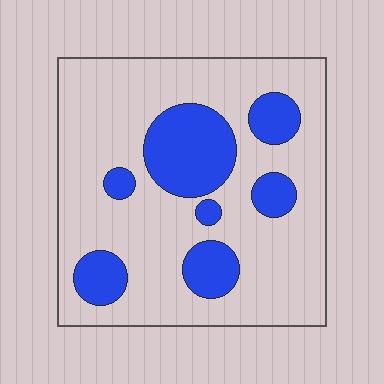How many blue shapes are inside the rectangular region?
7.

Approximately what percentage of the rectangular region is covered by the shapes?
Approximately 25%.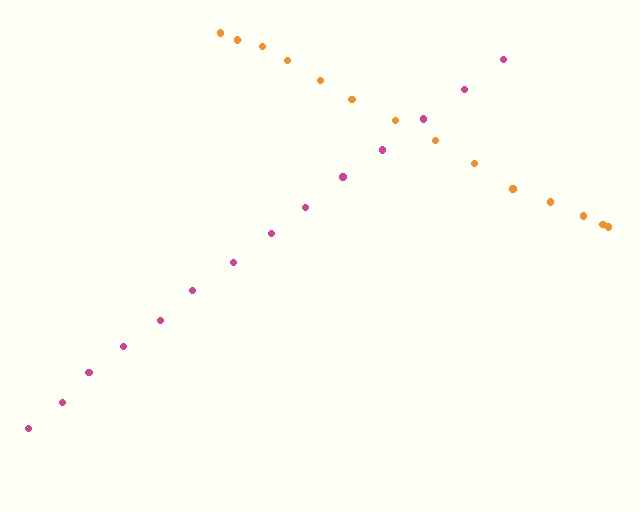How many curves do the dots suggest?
There are 2 distinct paths.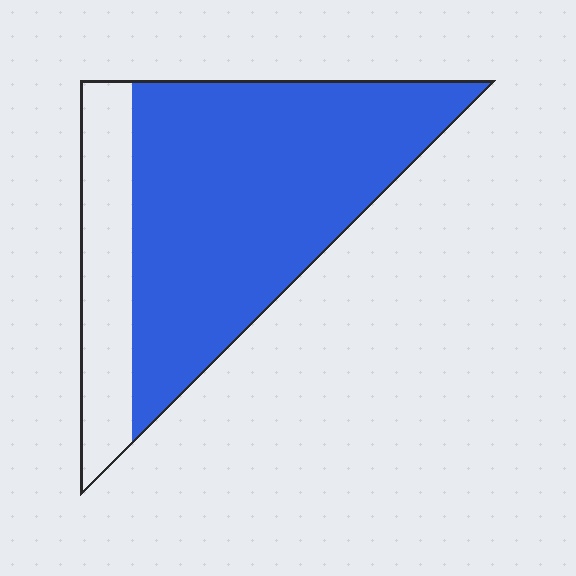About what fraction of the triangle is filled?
About three quarters (3/4).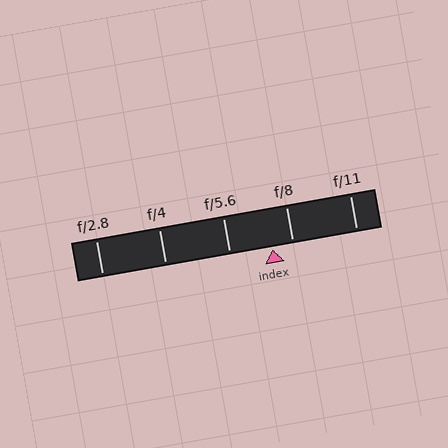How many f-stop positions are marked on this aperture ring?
There are 5 f-stop positions marked.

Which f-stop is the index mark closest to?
The index mark is closest to f/8.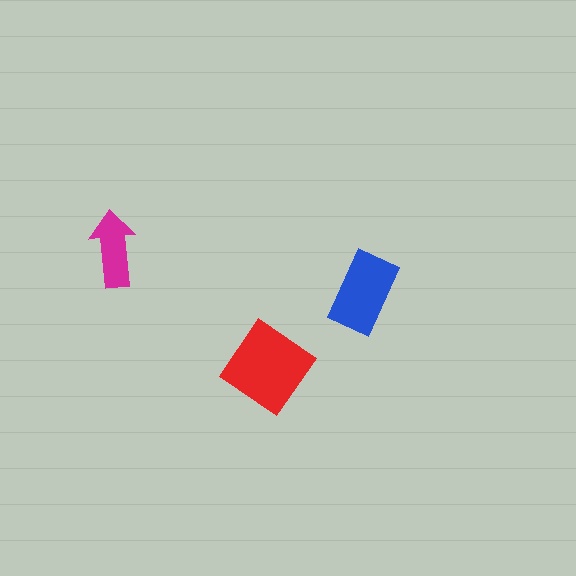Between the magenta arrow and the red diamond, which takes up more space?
The red diamond.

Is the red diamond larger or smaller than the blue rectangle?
Larger.